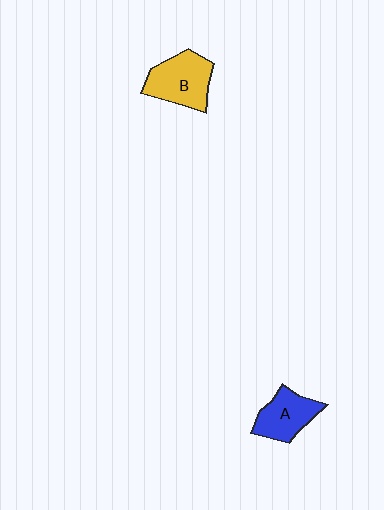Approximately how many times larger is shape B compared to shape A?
Approximately 1.2 times.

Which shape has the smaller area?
Shape A (blue).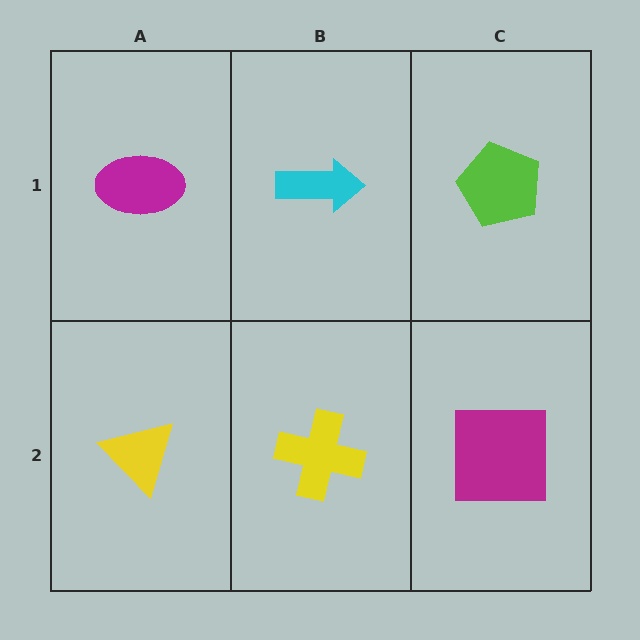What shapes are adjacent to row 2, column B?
A cyan arrow (row 1, column B), a yellow triangle (row 2, column A), a magenta square (row 2, column C).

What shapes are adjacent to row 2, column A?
A magenta ellipse (row 1, column A), a yellow cross (row 2, column B).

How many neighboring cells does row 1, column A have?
2.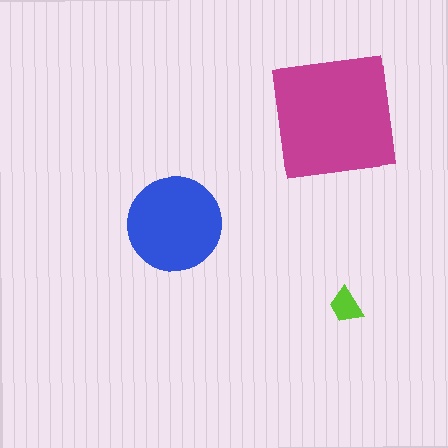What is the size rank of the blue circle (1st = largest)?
2nd.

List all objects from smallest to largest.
The lime trapezoid, the blue circle, the magenta square.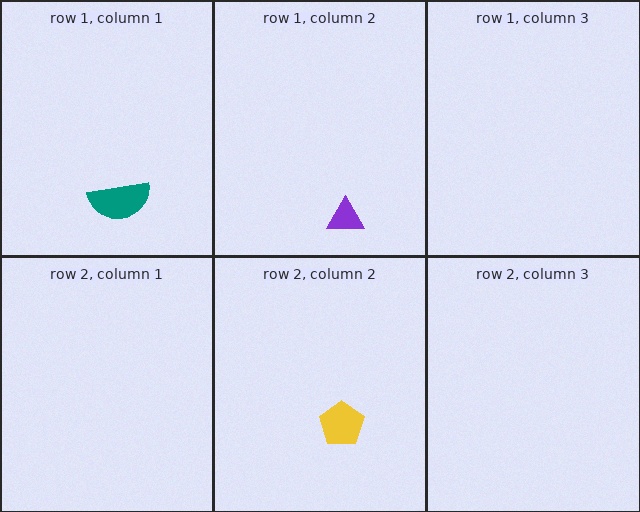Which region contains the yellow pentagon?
The row 2, column 2 region.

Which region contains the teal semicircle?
The row 1, column 1 region.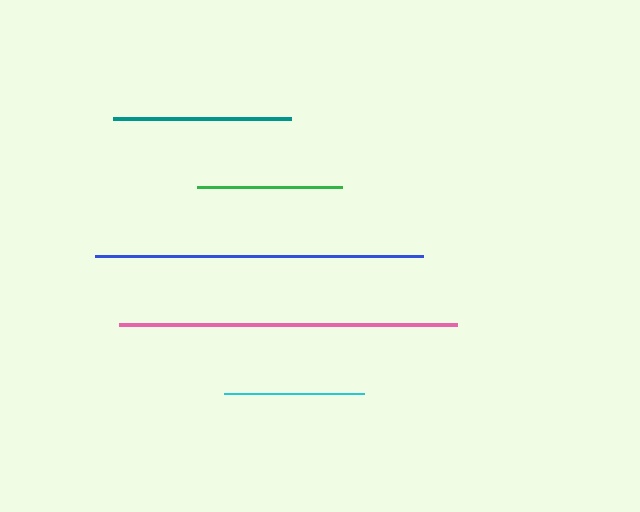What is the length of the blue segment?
The blue segment is approximately 329 pixels long.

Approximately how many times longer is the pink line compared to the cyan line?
The pink line is approximately 2.4 times the length of the cyan line.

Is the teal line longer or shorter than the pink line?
The pink line is longer than the teal line.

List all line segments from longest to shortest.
From longest to shortest: pink, blue, teal, green, cyan.